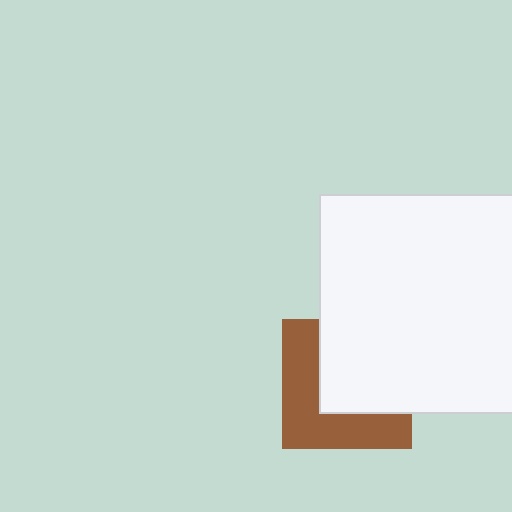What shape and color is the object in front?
The object in front is a white rectangle.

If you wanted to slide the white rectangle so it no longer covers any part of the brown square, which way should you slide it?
Slide it toward the upper-right — that is the most direct way to separate the two shapes.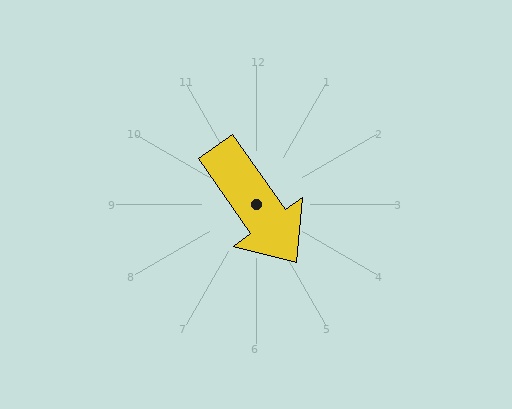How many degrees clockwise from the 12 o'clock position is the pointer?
Approximately 145 degrees.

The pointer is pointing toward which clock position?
Roughly 5 o'clock.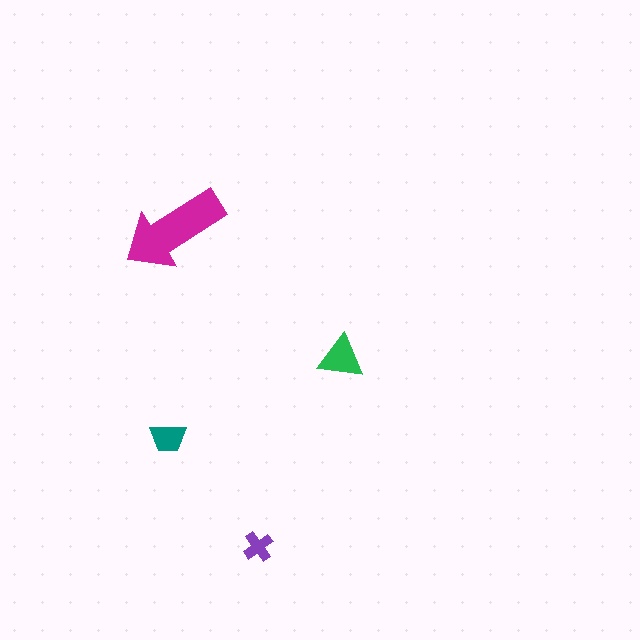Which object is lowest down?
The purple cross is bottommost.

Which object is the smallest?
The purple cross.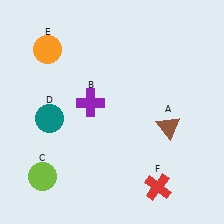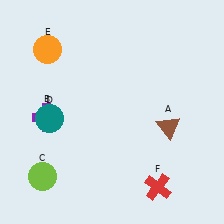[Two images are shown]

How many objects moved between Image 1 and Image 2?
1 object moved between the two images.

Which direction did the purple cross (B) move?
The purple cross (B) moved left.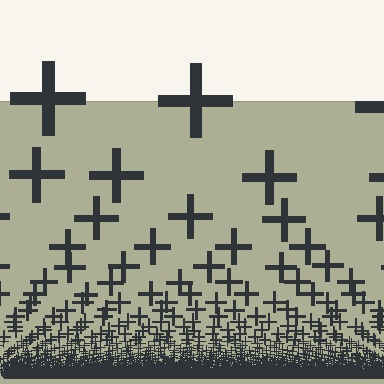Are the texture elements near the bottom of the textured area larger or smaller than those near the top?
Smaller. The gradient is inverted — elements near the bottom are smaller and denser.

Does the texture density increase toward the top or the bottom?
Density increases toward the bottom.